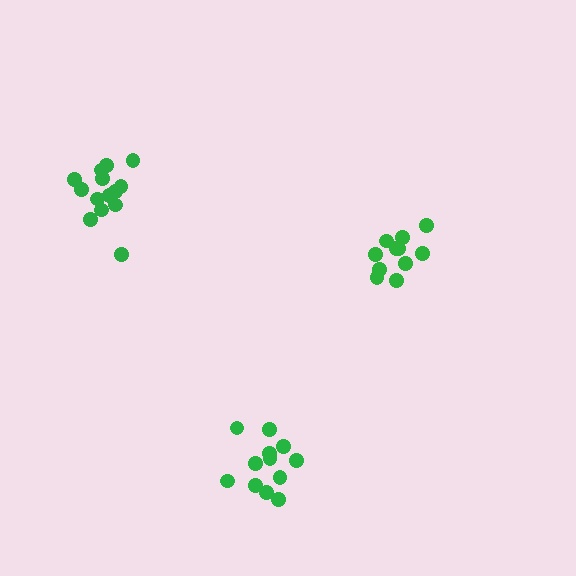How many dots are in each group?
Group 1: 11 dots, Group 2: 12 dots, Group 3: 14 dots (37 total).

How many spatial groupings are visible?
There are 3 spatial groupings.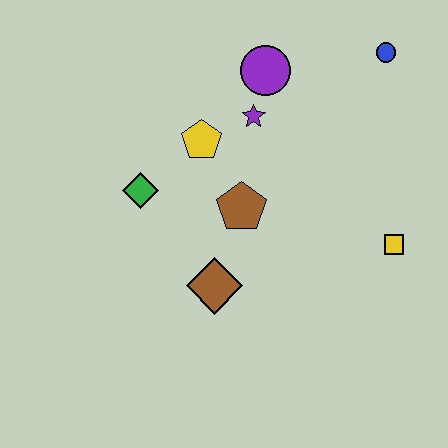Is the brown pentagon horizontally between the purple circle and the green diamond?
Yes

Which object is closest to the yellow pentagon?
The purple star is closest to the yellow pentagon.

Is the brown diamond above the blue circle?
No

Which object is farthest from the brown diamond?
The blue circle is farthest from the brown diamond.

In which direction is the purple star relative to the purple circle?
The purple star is below the purple circle.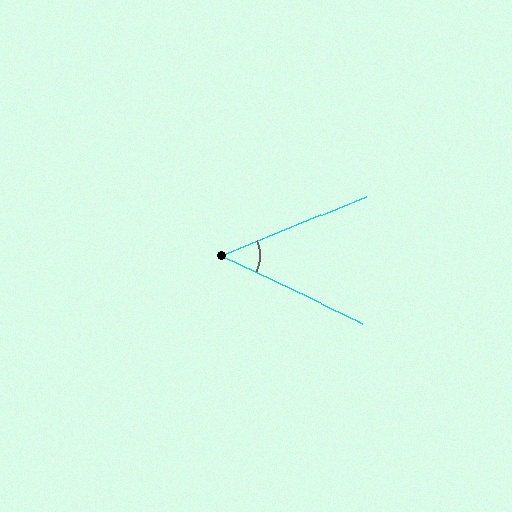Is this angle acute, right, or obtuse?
It is acute.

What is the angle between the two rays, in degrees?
Approximately 48 degrees.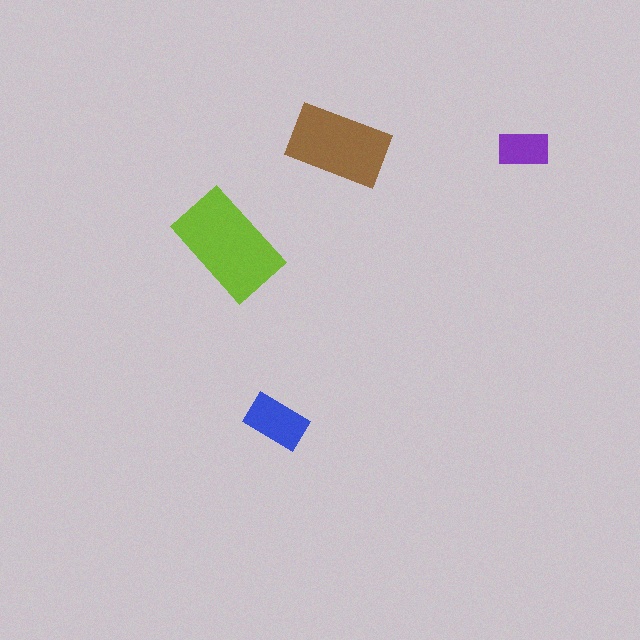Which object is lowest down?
The blue rectangle is bottommost.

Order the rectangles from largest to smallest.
the lime one, the brown one, the blue one, the purple one.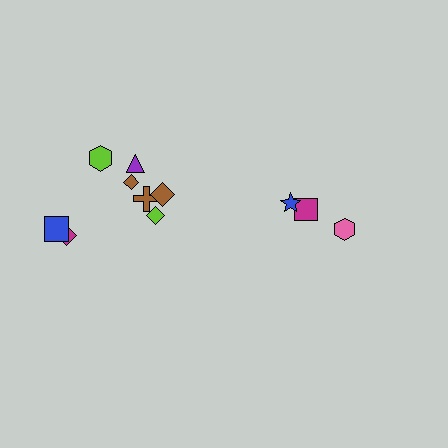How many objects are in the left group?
There are 8 objects.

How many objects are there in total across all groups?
There are 11 objects.